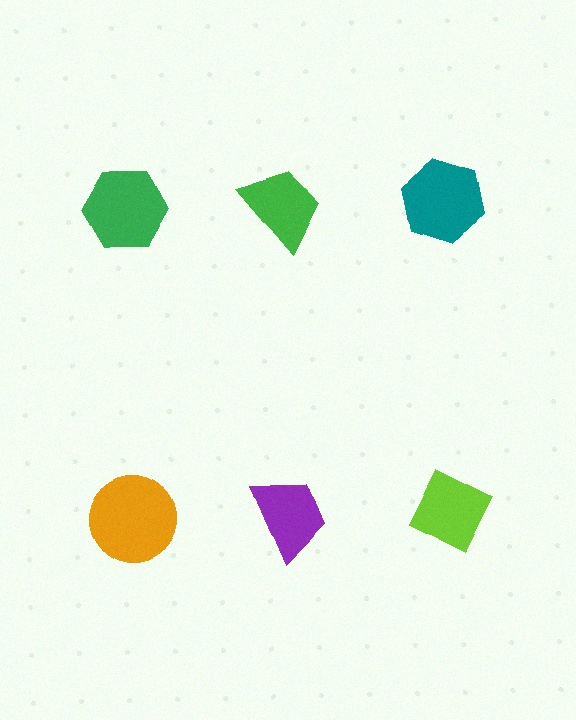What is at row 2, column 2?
A purple trapezoid.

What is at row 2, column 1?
An orange circle.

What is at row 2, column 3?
A lime diamond.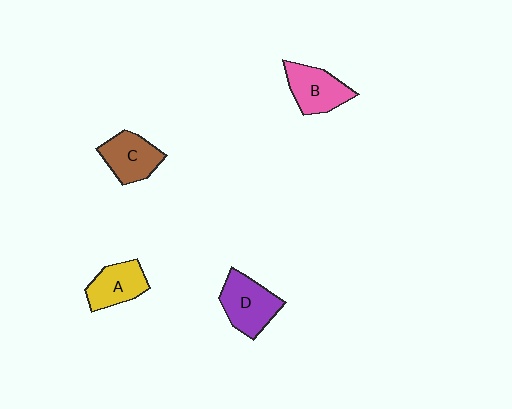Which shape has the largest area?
Shape D (purple).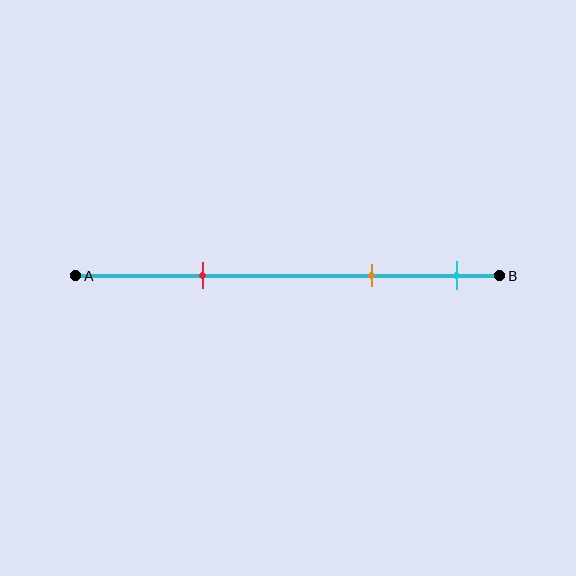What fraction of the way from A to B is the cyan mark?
The cyan mark is approximately 90% (0.9) of the way from A to B.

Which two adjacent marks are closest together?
The orange and cyan marks are the closest adjacent pair.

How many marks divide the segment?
There are 3 marks dividing the segment.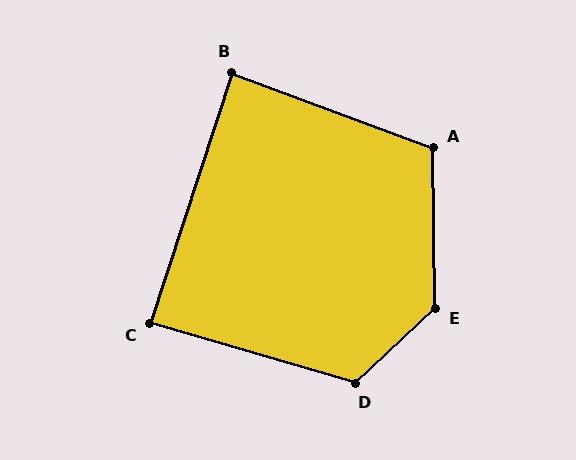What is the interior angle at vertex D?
Approximately 121 degrees (obtuse).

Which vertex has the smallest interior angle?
B, at approximately 88 degrees.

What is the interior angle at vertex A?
Approximately 111 degrees (obtuse).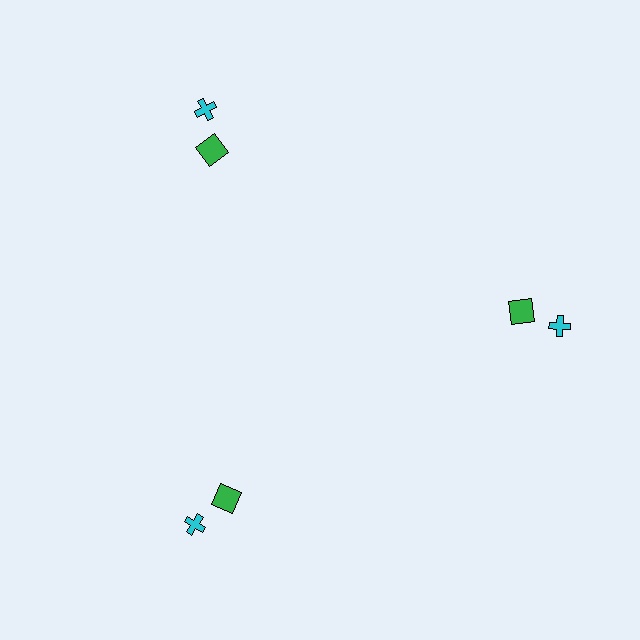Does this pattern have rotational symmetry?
Yes, this pattern has 3-fold rotational symmetry. It looks the same after rotating 120 degrees around the center.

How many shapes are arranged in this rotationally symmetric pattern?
There are 6 shapes, arranged in 3 groups of 2.